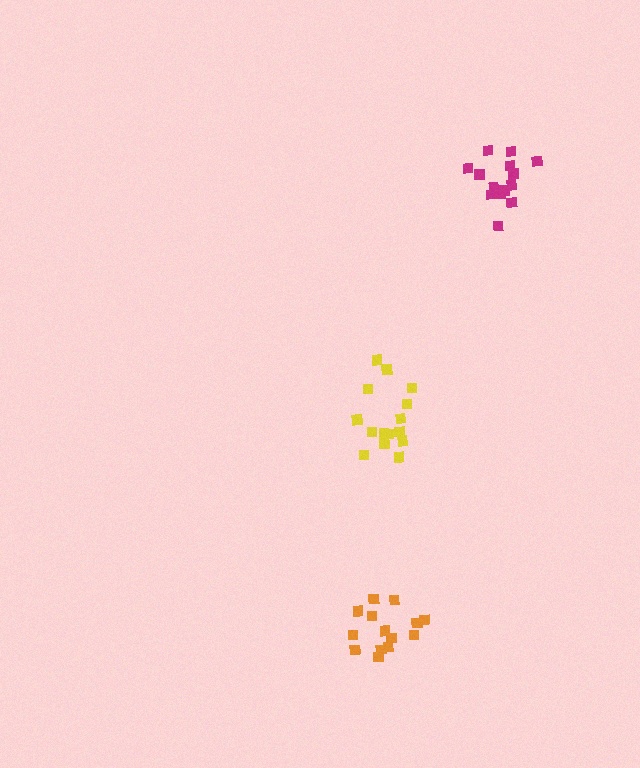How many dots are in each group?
Group 1: 16 dots, Group 2: 15 dots, Group 3: 15 dots (46 total).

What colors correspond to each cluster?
The clusters are colored: yellow, orange, magenta.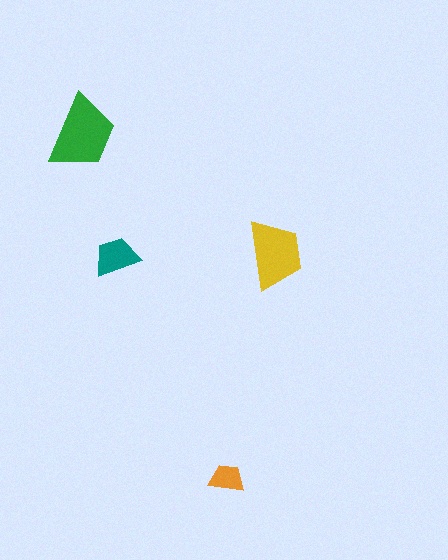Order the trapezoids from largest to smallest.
the green one, the yellow one, the teal one, the orange one.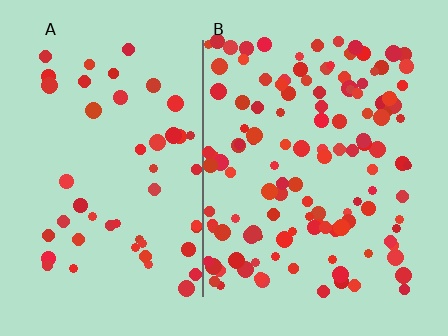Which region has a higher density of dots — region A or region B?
B (the right).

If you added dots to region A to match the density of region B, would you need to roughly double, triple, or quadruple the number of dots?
Approximately double.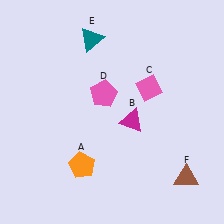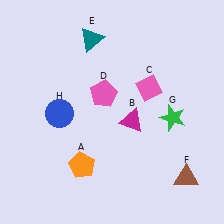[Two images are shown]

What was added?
A green star (G), a blue circle (H) were added in Image 2.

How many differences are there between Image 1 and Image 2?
There are 2 differences between the two images.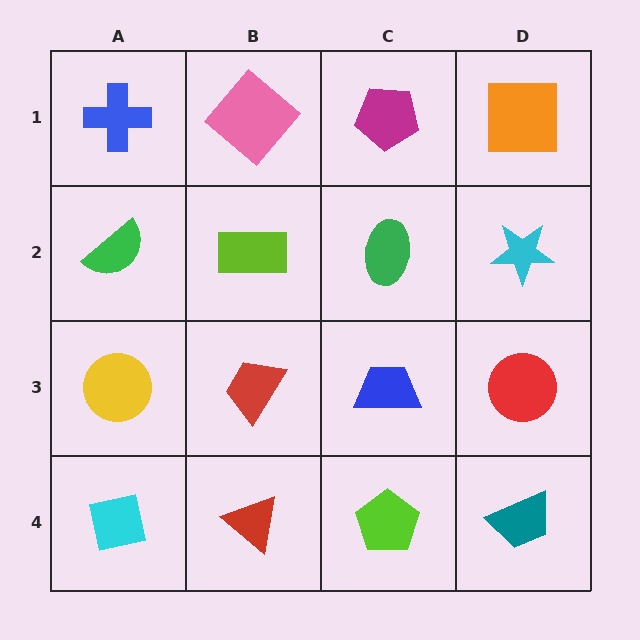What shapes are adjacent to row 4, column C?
A blue trapezoid (row 3, column C), a red triangle (row 4, column B), a teal trapezoid (row 4, column D).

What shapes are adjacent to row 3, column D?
A cyan star (row 2, column D), a teal trapezoid (row 4, column D), a blue trapezoid (row 3, column C).